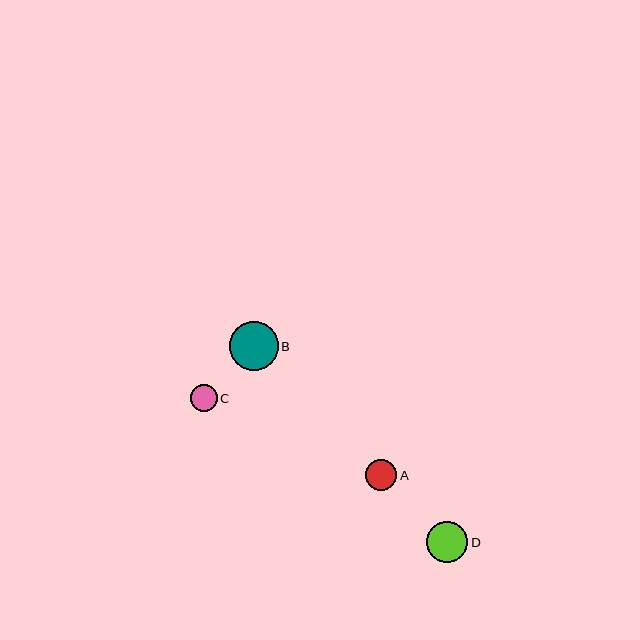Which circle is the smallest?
Circle C is the smallest with a size of approximately 27 pixels.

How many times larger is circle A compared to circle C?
Circle A is approximately 1.1 times the size of circle C.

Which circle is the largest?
Circle B is the largest with a size of approximately 49 pixels.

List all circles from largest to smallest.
From largest to smallest: B, D, A, C.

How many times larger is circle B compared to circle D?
Circle B is approximately 1.2 times the size of circle D.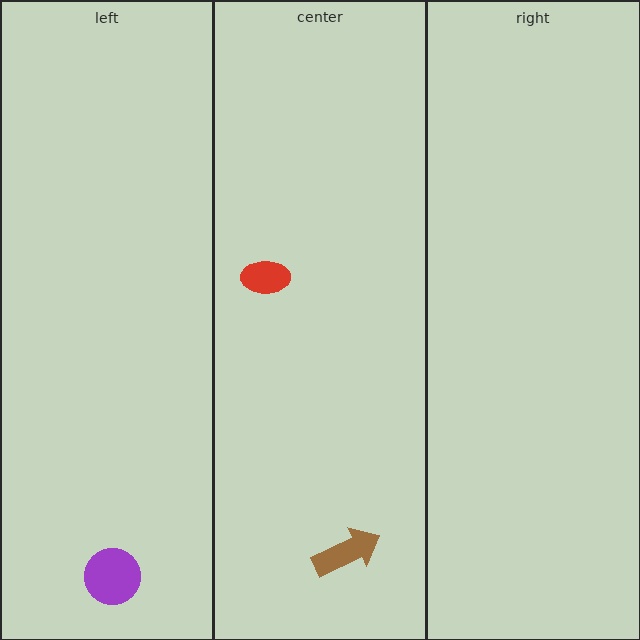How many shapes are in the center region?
2.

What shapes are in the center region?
The brown arrow, the red ellipse.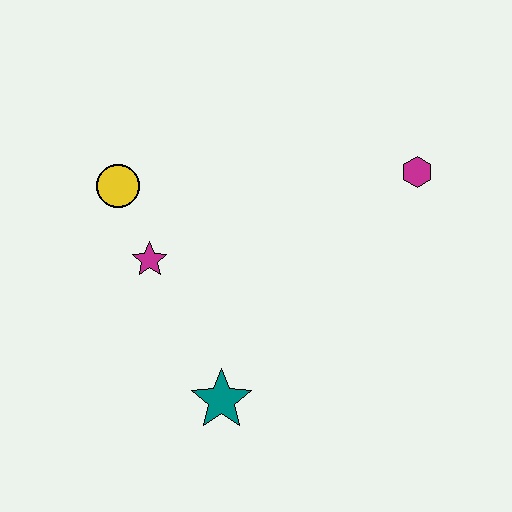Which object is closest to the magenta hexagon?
The magenta star is closest to the magenta hexagon.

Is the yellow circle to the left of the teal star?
Yes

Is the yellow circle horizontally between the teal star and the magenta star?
No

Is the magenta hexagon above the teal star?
Yes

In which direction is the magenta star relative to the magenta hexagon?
The magenta star is to the left of the magenta hexagon.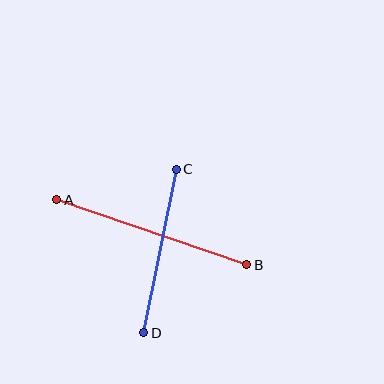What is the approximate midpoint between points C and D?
The midpoint is at approximately (160, 251) pixels.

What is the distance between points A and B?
The distance is approximately 201 pixels.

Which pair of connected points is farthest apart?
Points A and B are farthest apart.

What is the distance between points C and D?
The distance is approximately 167 pixels.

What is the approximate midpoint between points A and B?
The midpoint is at approximately (152, 232) pixels.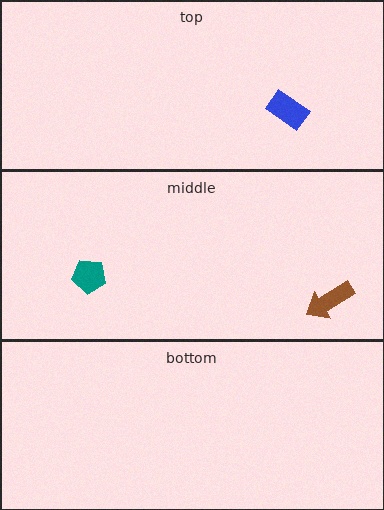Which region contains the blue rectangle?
The top region.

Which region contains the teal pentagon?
The middle region.